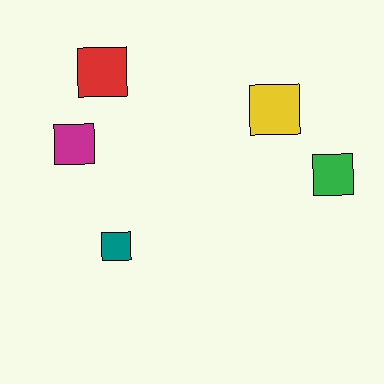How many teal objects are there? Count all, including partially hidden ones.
There is 1 teal object.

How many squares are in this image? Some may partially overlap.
There are 5 squares.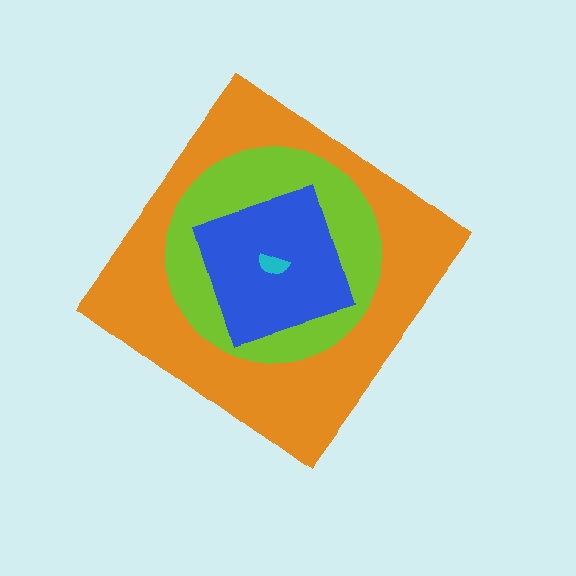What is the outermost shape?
The orange diamond.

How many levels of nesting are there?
4.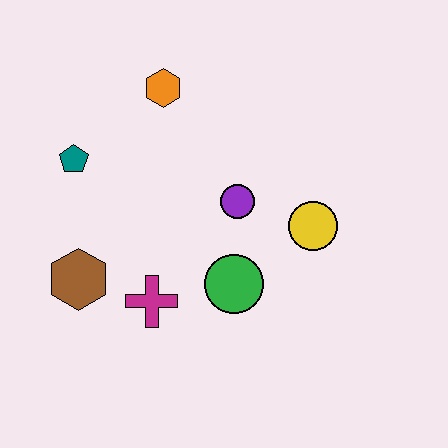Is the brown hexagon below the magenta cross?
No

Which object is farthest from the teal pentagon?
The yellow circle is farthest from the teal pentagon.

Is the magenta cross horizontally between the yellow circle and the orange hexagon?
No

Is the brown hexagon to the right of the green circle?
No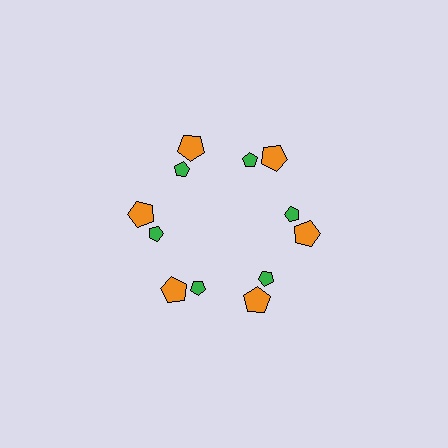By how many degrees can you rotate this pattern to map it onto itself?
The pattern maps onto itself every 60 degrees of rotation.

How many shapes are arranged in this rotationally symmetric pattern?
There are 12 shapes, arranged in 6 groups of 2.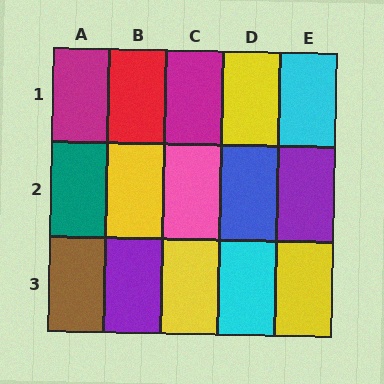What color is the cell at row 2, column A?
Teal.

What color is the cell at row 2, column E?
Purple.